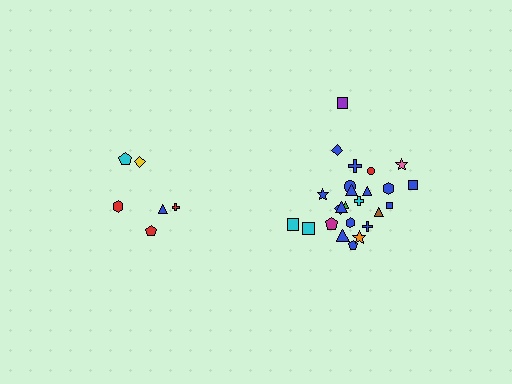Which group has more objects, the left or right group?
The right group.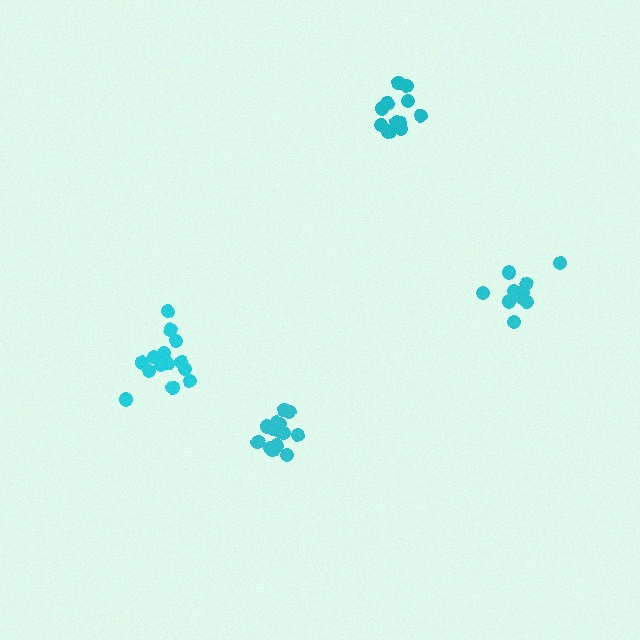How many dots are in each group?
Group 1: 14 dots, Group 2: 15 dots, Group 3: 12 dots, Group 4: 10 dots (51 total).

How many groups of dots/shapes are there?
There are 4 groups.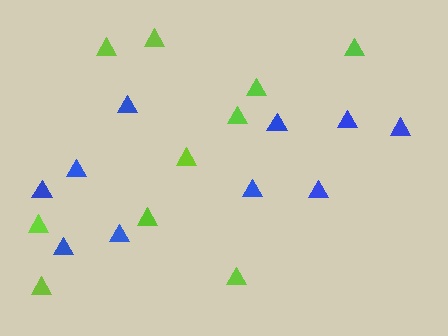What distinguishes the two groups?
There are 2 groups: one group of blue triangles (10) and one group of lime triangles (10).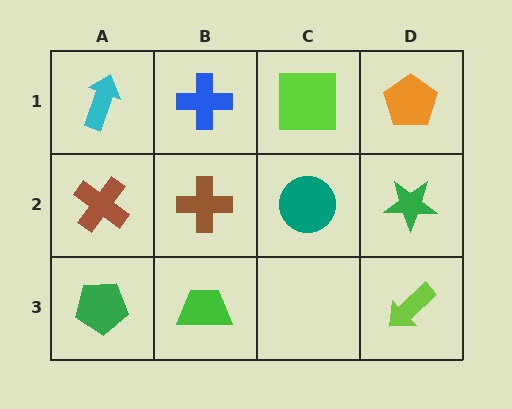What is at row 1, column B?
A blue cross.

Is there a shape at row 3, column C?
No, that cell is empty.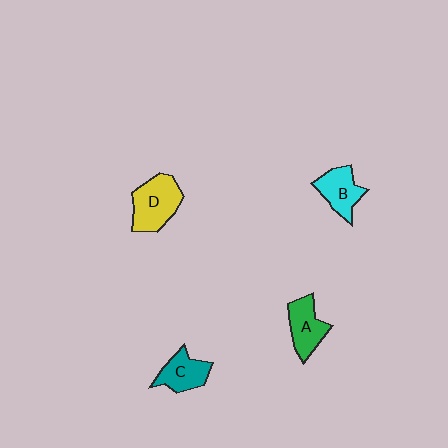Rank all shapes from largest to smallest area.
From largest to smallest: D (yellow), A (green), B (cyan), C (teal).